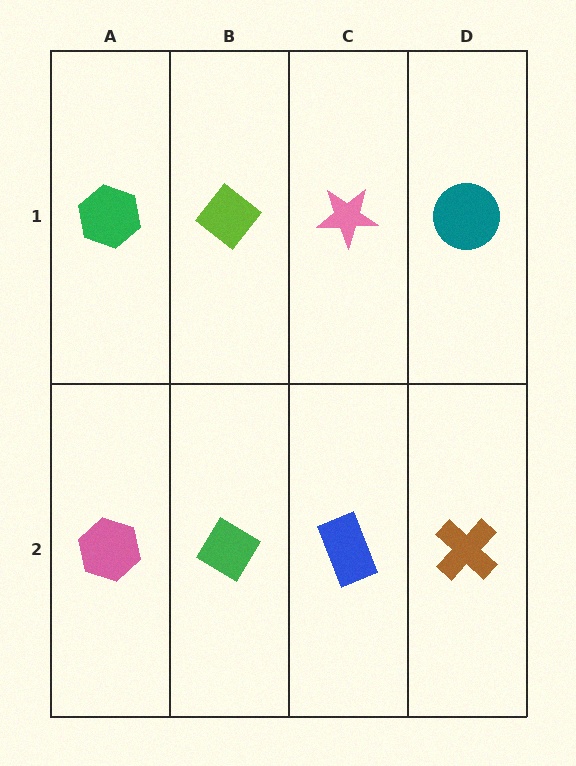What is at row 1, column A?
A green hexagon.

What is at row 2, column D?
A brown cross.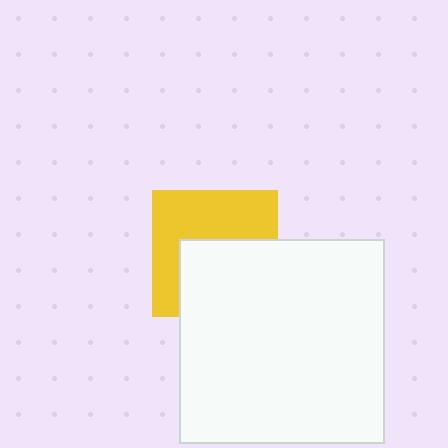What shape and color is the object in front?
The object in front is a white square.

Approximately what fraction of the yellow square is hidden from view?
Roughly 47% of the yellow square is hidden behind the white square.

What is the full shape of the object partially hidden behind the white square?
The partially hidden object is a yellow square.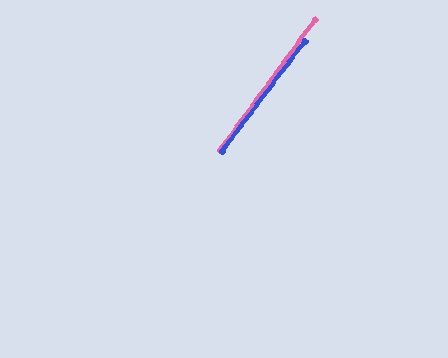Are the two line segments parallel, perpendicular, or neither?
Parallel — their directions differ by only 1.4°.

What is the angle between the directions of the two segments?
Approximately 1 degree.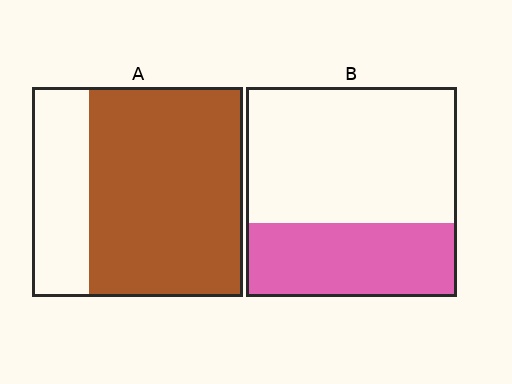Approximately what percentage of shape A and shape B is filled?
A is approximately 75% and B is approximately 35%.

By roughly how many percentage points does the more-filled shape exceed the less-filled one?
By roughly 40 percentage points (A over B).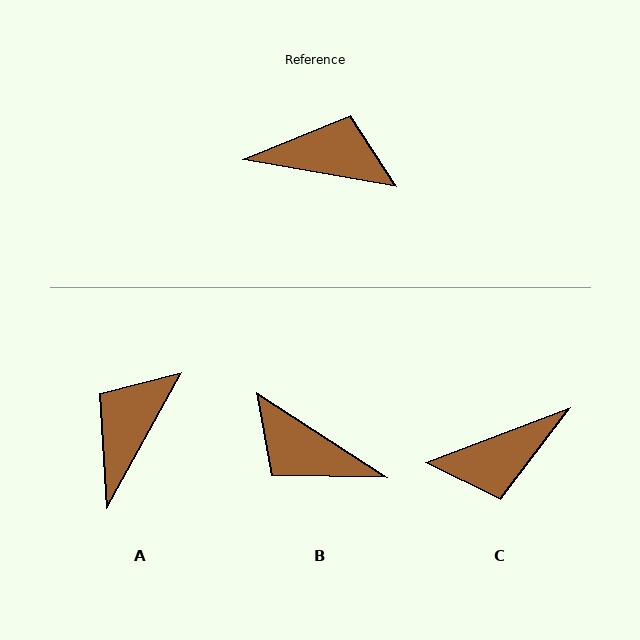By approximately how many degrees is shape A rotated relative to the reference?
Approximately 71 degrees counter-clockwise.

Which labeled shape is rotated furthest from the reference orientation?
B, about 157 degrees away.